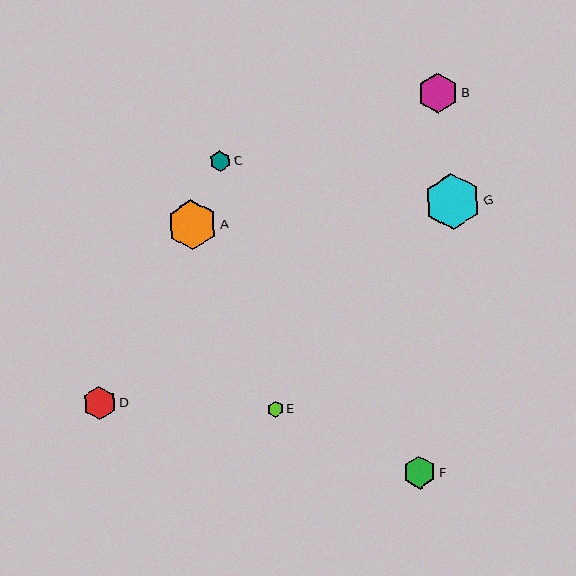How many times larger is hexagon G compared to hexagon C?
Hexagon G is approximately 2.7 times the size of hexagon C.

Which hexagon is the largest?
Hexagon G is the largest with a size of approximately 56 pixels.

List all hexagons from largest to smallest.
From largest to smallest: G, A, B, D, F, C, E.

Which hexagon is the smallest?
Hexagon E is the smallest with a size of approximately 16 pixels.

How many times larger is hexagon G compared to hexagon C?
Hexagon G is approximately 2.7 times the size of hexagon C.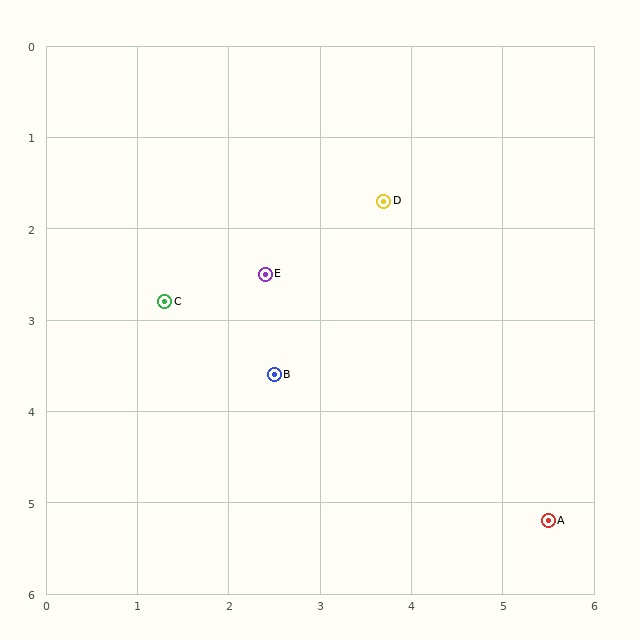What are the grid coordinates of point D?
Point D is at approximately (3.7, 1.7).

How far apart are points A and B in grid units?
Points A and B are about 3.4 grid units apart.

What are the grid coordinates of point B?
Point B is at approximately (2.5, 3.6).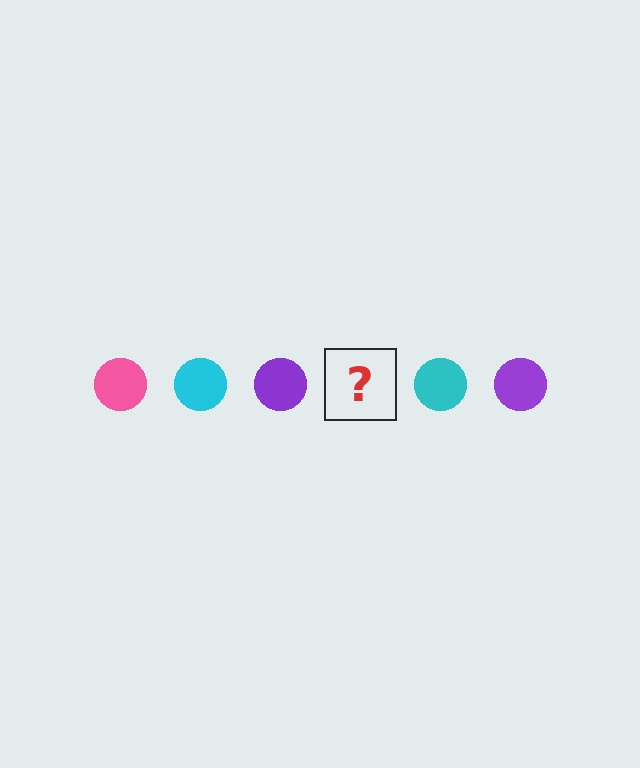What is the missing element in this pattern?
The missing element is a pink circle.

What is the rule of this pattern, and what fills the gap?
The rule is that the pattern cycles through pink, cyan, purple circles. The gap should be filled with a pink circle.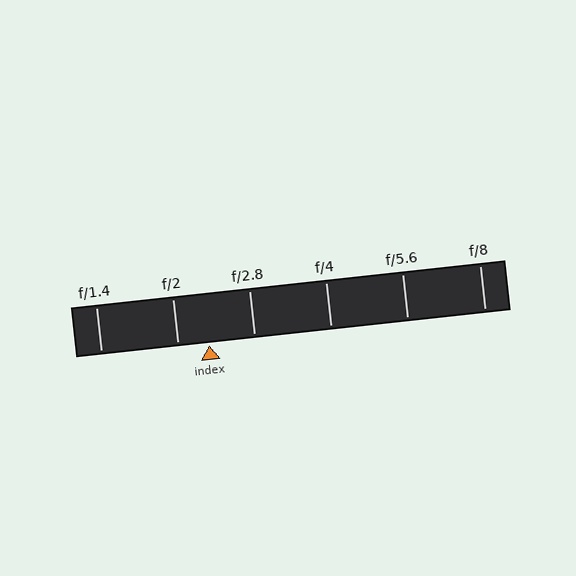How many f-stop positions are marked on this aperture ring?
There are 6 f-stop positions marked.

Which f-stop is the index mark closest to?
The index mark is closest to f/2.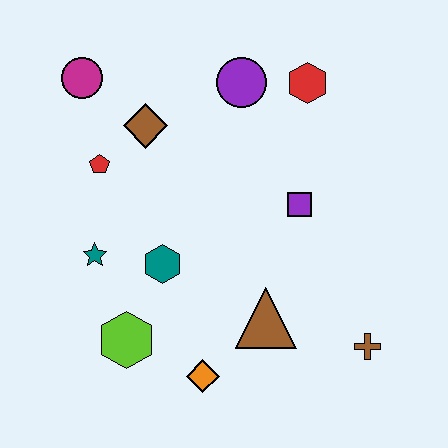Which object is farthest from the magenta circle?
The brown cross is farthest from the magenta circle.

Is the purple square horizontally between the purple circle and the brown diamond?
No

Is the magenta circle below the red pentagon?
No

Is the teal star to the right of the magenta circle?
Yes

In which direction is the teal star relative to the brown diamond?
The teal star is below the brown diamond.